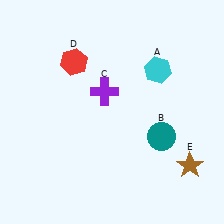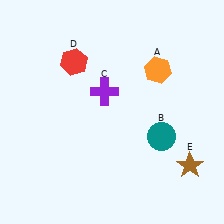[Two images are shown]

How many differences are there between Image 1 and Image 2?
There is 1 difference between the two images.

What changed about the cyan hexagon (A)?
In Image 1, A is cyan. In Image 2, it changed to orange.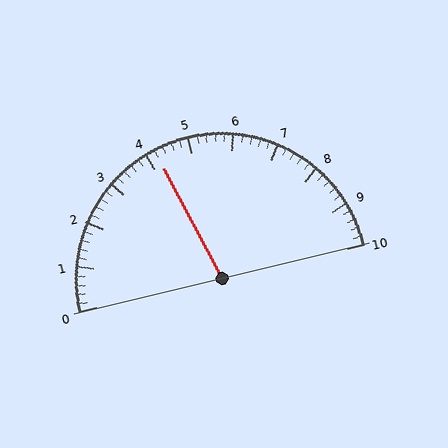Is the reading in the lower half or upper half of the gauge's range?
The reading is in the lower half of the range (0 to 10).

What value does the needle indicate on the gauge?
The needle indicates approximately 4.2.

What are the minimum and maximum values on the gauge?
The gauge ranges from 0 to 10.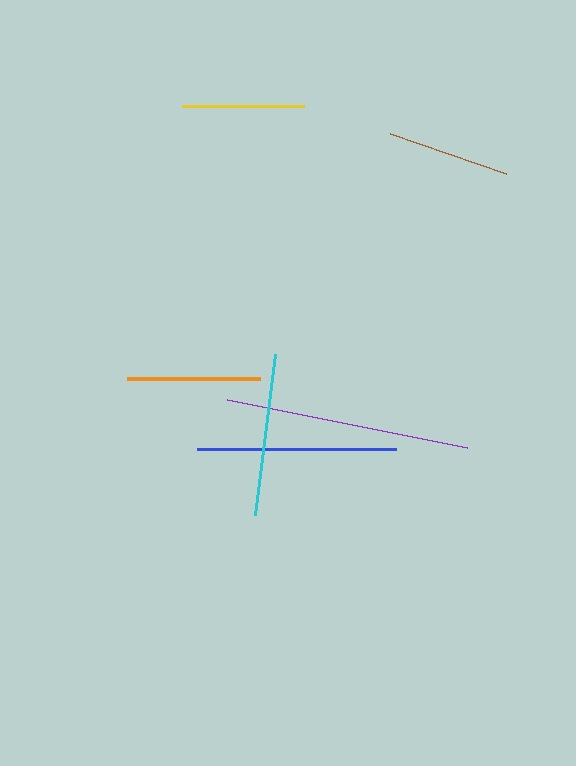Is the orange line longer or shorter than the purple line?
The purple line is longer than the orange line.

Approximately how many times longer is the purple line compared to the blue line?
The purple line is approximately 1.2 times the length of the blue line.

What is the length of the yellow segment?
The yellow segment is approximately 122 pixels long.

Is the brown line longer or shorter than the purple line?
The purple line is longer than the brown line.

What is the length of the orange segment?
The orange segment is approximately 133 pixels long.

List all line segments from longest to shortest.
From longest to shortest: purple, blue, cyan, orange, brown, yellow.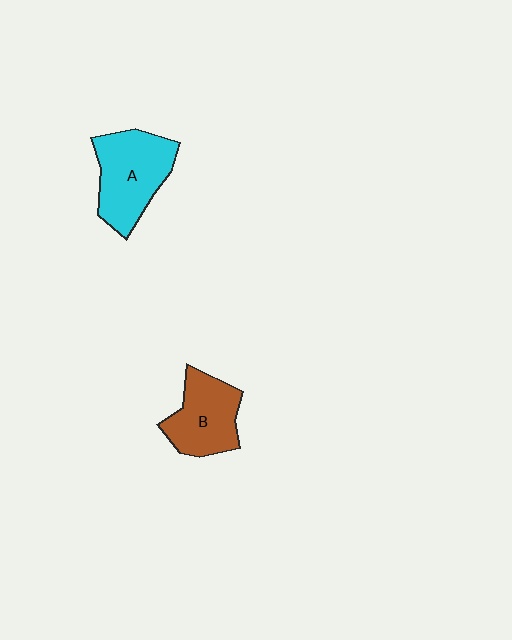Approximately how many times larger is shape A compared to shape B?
Approximately 1.2 times.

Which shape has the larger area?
Shape A (cyan).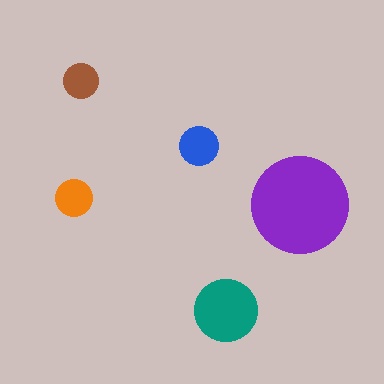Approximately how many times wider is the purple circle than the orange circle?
About 2.5 times wider.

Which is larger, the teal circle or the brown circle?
The teal one.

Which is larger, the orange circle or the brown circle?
The orange one.